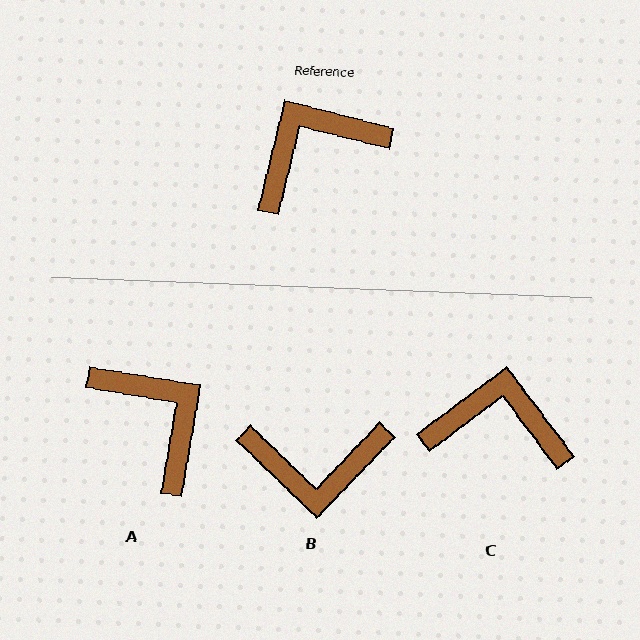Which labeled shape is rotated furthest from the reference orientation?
B, about 150 degrees away.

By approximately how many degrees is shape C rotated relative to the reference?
Approximately 39 degrees clockwise.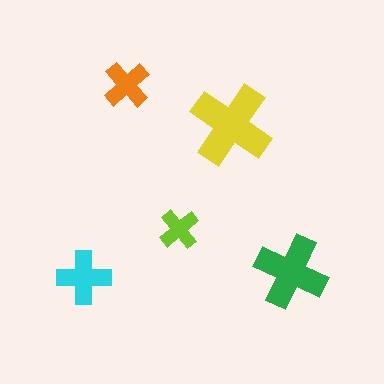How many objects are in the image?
There are 5 objects in the image.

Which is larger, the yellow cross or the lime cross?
The yellow one.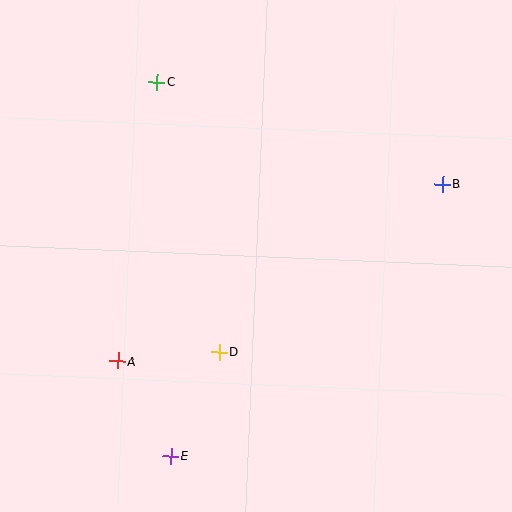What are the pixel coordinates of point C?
Point C is at (157, 82).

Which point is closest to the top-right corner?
Point B is closest to the top-right corner.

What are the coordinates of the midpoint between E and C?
The midpoint between E and C is at (164, 269).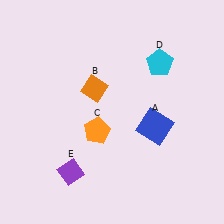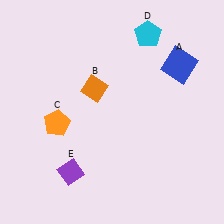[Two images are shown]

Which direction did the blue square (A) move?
The blue square (A) moved up.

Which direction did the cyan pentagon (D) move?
The cyan pentagon (D) moved up.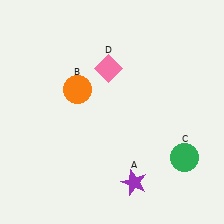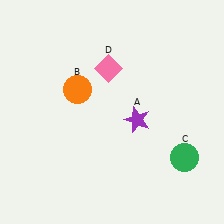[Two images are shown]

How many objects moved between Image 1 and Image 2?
1 object moved between the two images.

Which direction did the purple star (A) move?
The purple star (A) moved up.